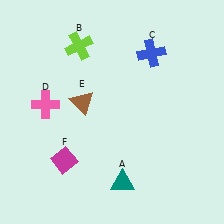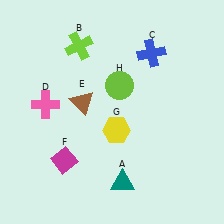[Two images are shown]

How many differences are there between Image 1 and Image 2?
There are 2 differences between the two images.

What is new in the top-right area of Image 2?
A lime circle (H) was added in the top-right area of Image 2.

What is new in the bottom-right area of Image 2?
A yellow hexagon (G) was added in the bottom-right area of Image 2.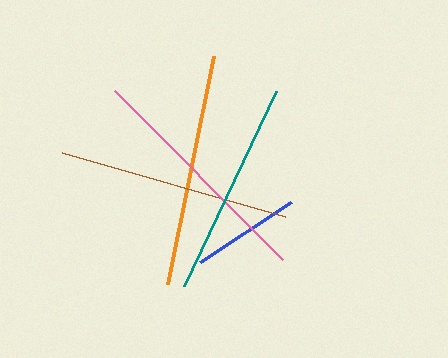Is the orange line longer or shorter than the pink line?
The pink line is longer than the orange line.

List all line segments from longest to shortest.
From longest to shortest: pink, brown, orange, teal, blue.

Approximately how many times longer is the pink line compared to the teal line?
The pink line is approximately 1.1 times the length of the teal line.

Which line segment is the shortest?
The blue line is the shortest at approximately 109 pixels.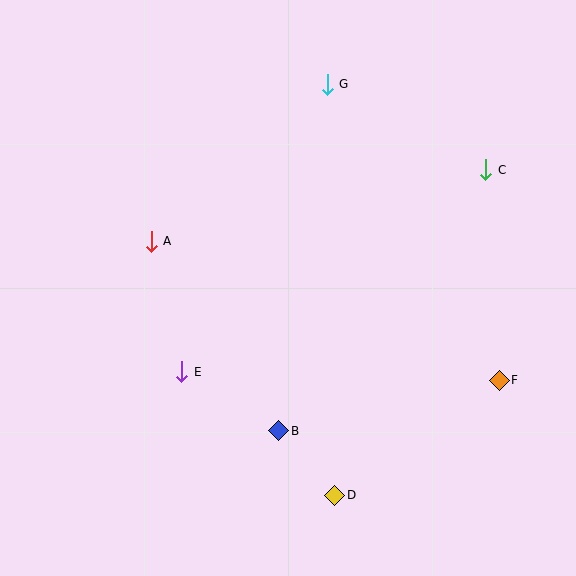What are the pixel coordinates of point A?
Point A is at (151, 241).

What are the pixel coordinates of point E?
Point E is at (182, 372).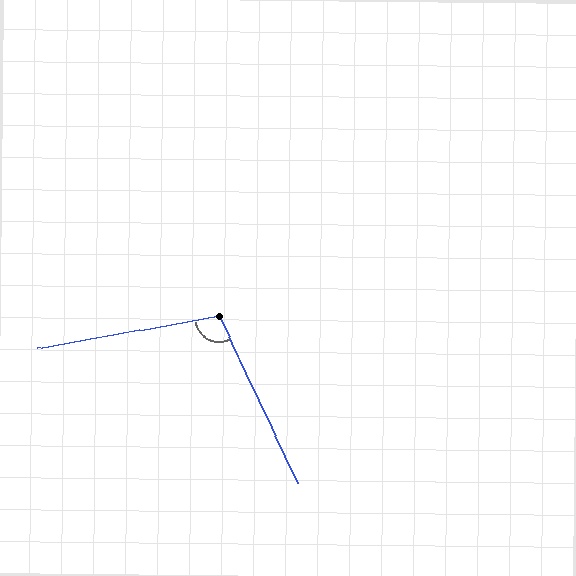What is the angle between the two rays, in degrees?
Approximately 105 degrees.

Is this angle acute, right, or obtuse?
It is obtuse.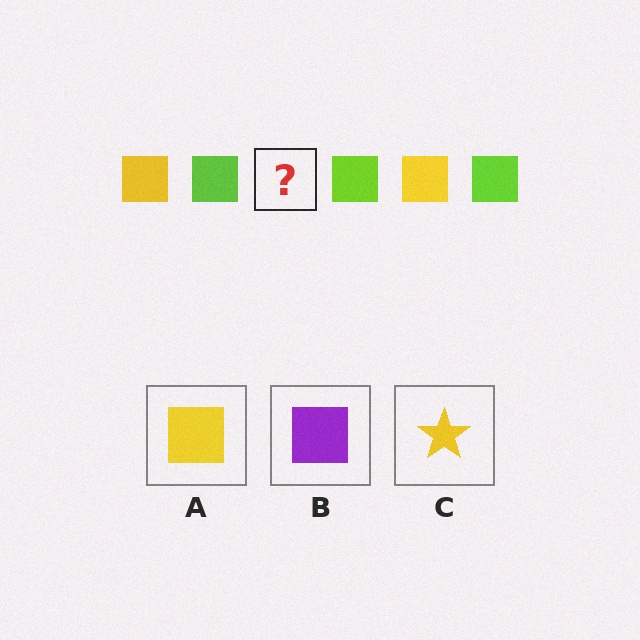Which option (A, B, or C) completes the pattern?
A.